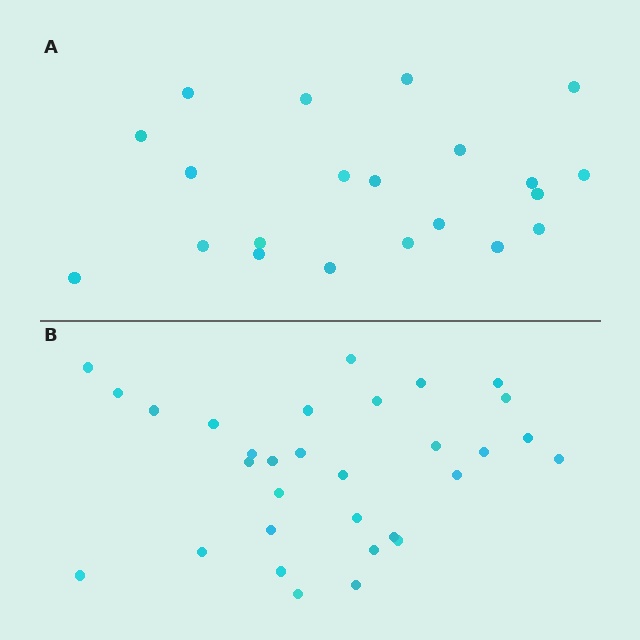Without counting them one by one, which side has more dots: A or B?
Region B (the bottom region) has more dots.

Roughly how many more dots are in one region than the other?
Region B has roughly 10 or so more dots than region A.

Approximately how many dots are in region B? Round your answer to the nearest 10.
About 30 dots. (The exact count is 31, which rounds to 30.)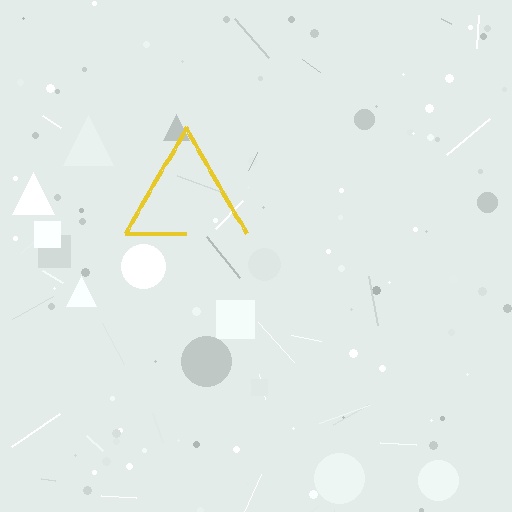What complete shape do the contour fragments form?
The contour fragments form a triangle.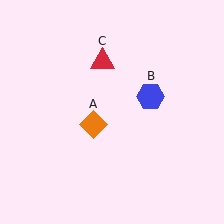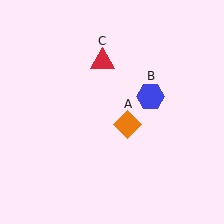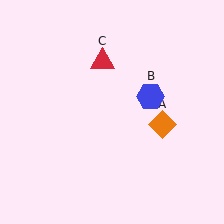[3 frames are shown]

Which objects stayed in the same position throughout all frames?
Blue hexagon (object B) and red triangle (object C) remained stationary.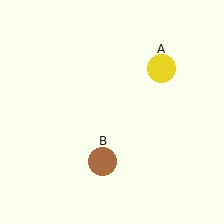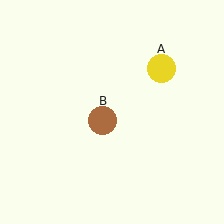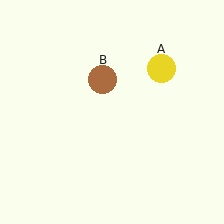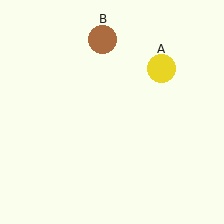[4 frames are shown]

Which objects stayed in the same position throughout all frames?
Yellow circle (object A) remained stationary.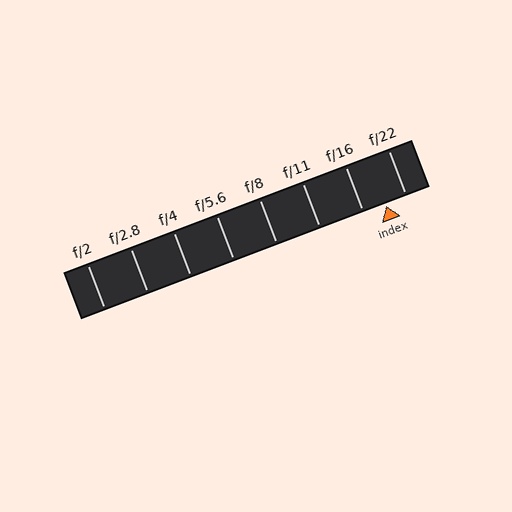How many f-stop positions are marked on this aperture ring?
There are 8 f-stop positions marked.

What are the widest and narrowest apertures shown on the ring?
The widest aperture shown is f/2 and the narrowest is f/22.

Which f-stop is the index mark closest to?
The index mark is closest to f/22.